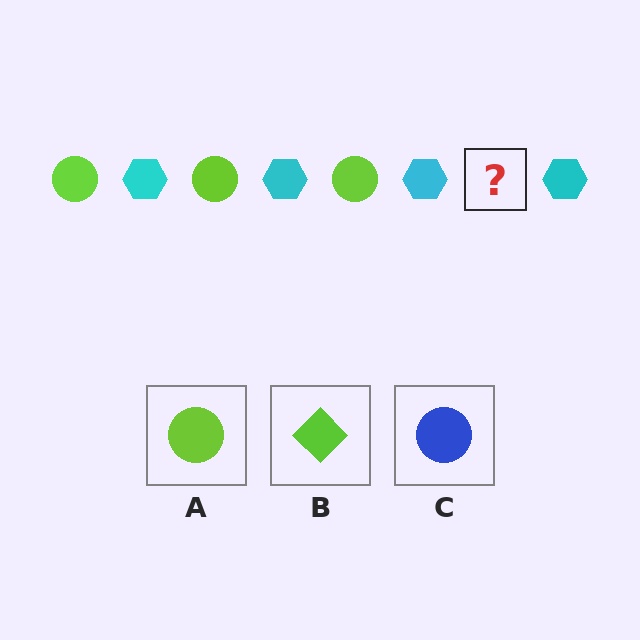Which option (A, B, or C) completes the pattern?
A.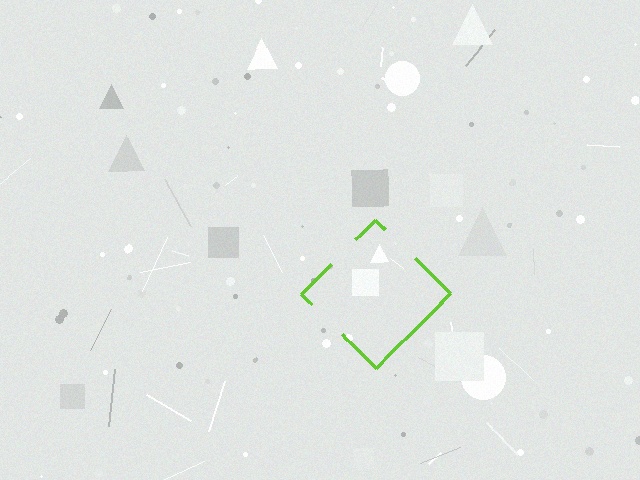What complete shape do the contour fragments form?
The contour fragments form a diamond.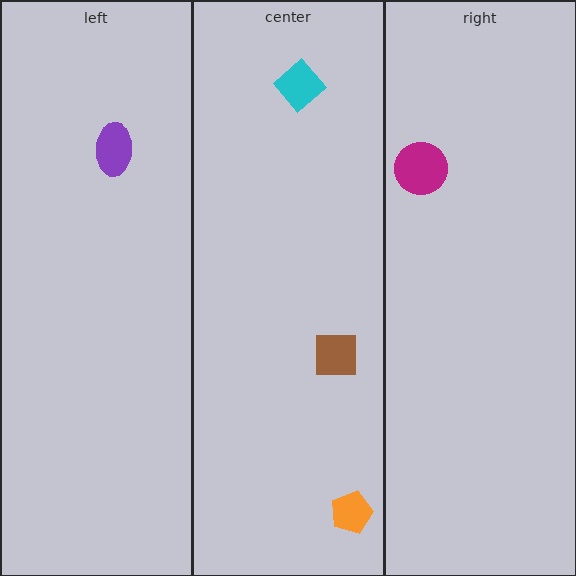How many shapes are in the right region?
1.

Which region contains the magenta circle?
The right region.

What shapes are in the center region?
The cyan diamond, the orange pentagon, the brown square.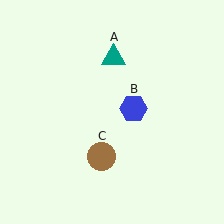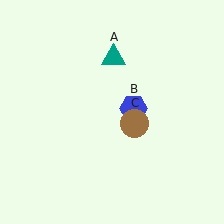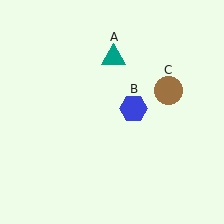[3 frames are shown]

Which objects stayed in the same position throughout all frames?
Teal triangle (object A) and blue hexagon (object B) remained stationary.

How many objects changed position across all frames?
1 object changed position: brown circle (object C).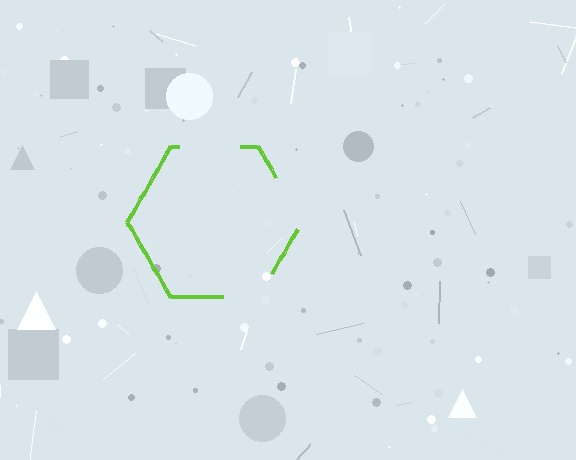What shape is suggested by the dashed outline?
The dashed outline suggests a hexagon.